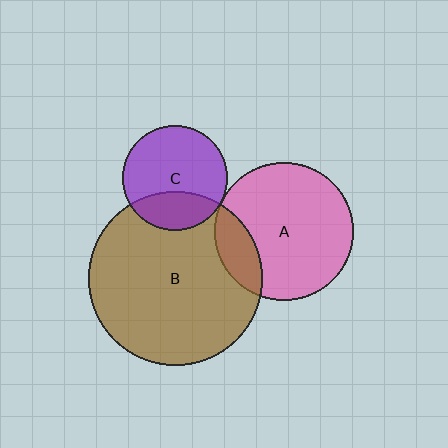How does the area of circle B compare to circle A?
Approximately 1.6 times.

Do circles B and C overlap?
Yes.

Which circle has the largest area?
Circle B (brown).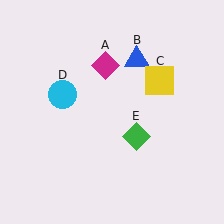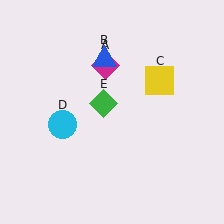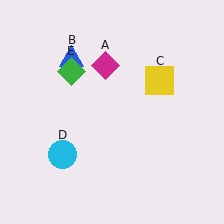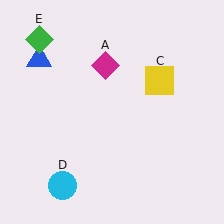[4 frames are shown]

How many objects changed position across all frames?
3 objects changed position: blue triangle (object B), cyan circle (object D), green diamond (object E).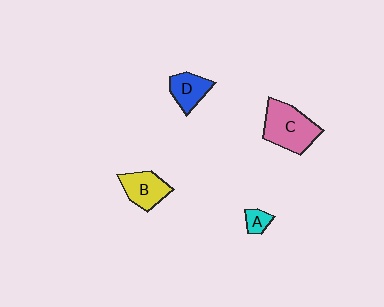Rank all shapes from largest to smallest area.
From largest to smallest: C (pink), B (yellow), D (blue), A (cyan).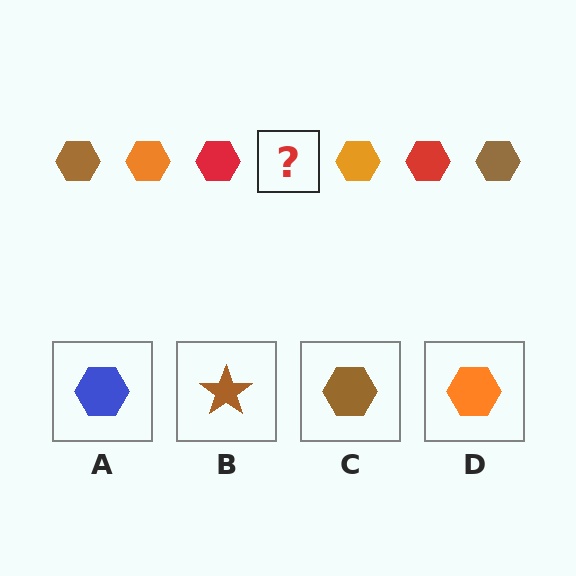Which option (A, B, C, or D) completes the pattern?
C.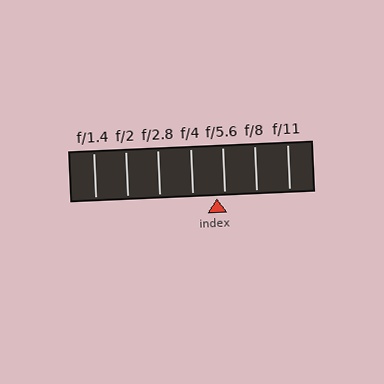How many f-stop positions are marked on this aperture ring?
There are 7 f-stop positions marked.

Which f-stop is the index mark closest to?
The index mark is closest to f/5.6.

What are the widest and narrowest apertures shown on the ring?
The widest aperture shown is f/1.4 and the narrowest is f/11.